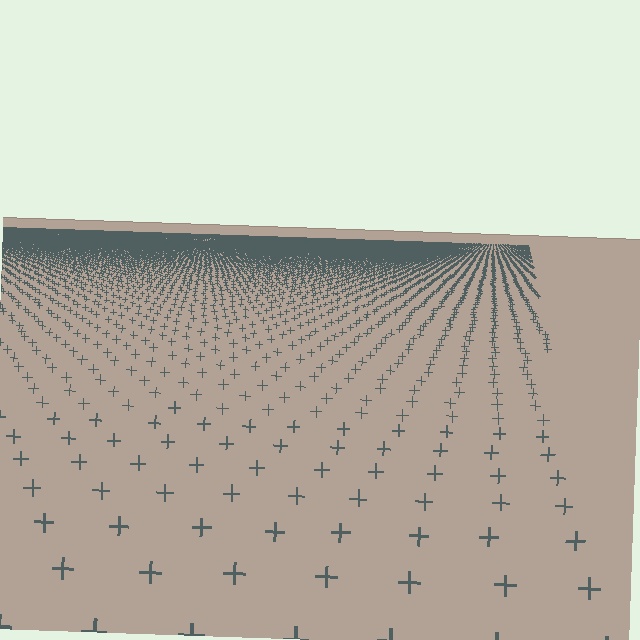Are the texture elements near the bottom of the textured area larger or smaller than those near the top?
Larger. Near the bottom, elements are closer to the viewer and appear at a bigger on-screen size.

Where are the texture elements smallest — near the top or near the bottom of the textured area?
Near the top.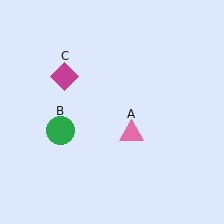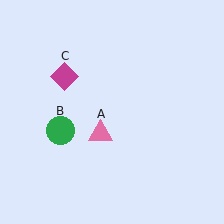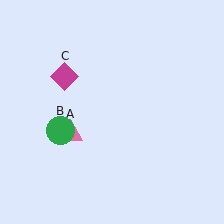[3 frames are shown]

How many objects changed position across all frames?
1 object changed position: pink triangle (object A).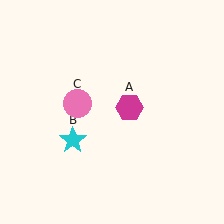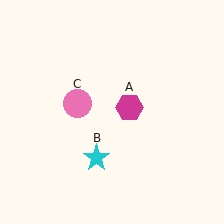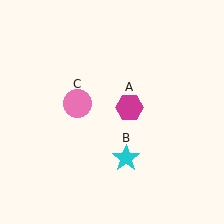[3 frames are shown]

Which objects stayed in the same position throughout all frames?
Magenta hexagon (object A) and pink circle (object C) remained stationary.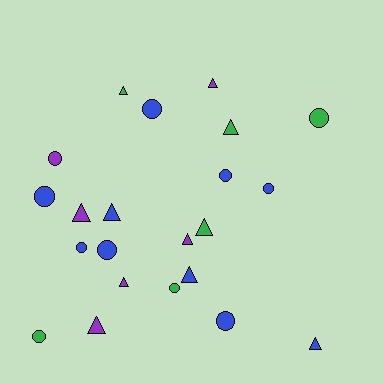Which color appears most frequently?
Blue, with 10 objects.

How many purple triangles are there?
There are 5 purple triangles.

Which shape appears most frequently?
Triangle, with 11 objects.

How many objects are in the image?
There are 22 objects.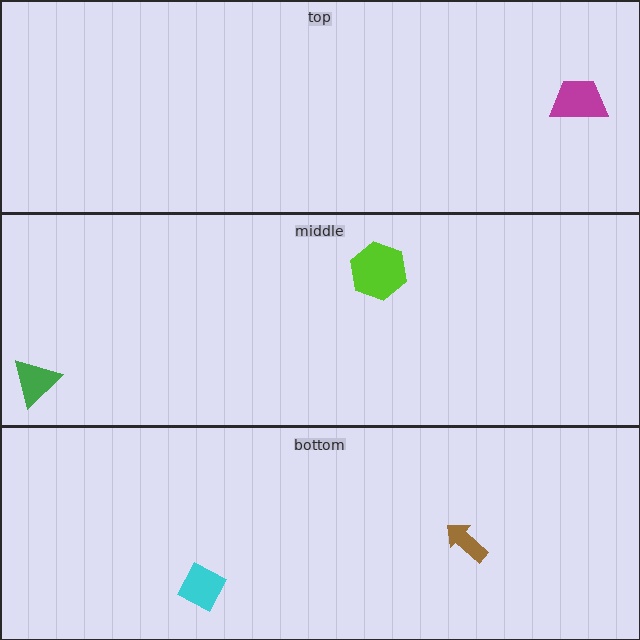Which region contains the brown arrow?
The bottom region.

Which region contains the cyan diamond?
The bottom region.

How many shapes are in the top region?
1.